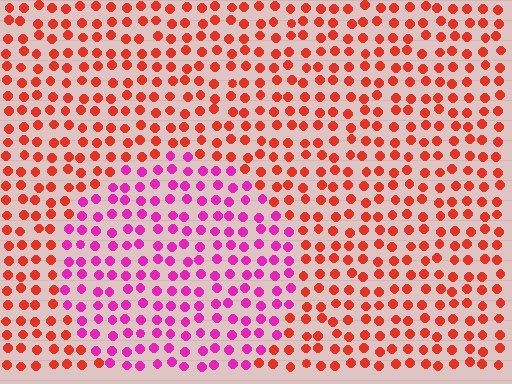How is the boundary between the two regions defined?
The boundary is defined purely by a slight shift in hue (about 51 degrees). Spacing, size, and orientation are identical on both sides.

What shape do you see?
I see a circle.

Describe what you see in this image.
The image is filled with small red elements in a uniform arrangement. A circle-shaped region is visible where the elements are tinted to a slightly different hue, forming a subtle color boundary.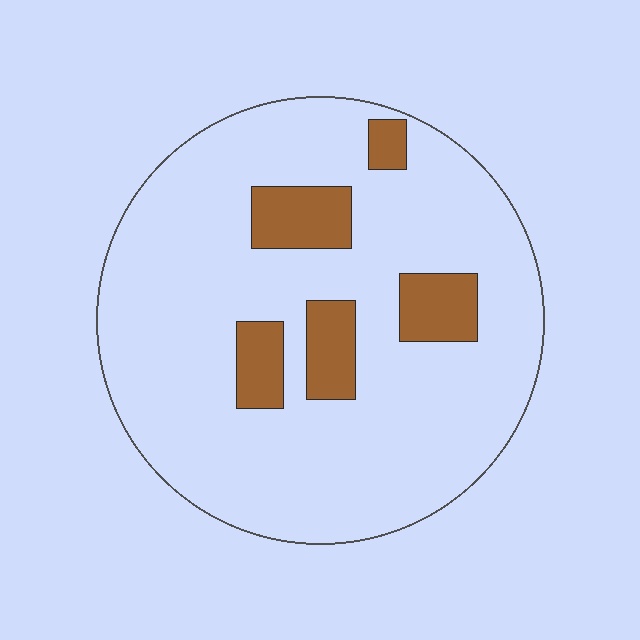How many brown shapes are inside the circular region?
5.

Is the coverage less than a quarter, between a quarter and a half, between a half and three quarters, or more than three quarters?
Less than a quarter.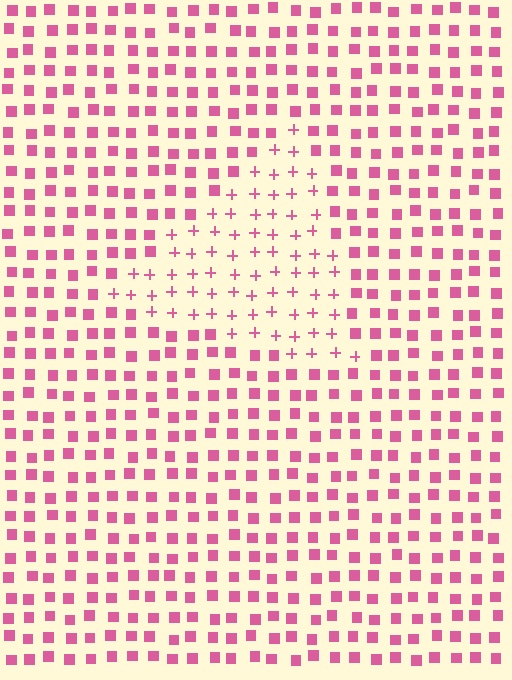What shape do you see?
I see a triangle.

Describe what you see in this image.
The image is filled with small pink elements arranged in a uniform grid. A triangle-shaped region contains plus signs, while the surrounding area contains squares. The boundary is defined purely by the change in element shape.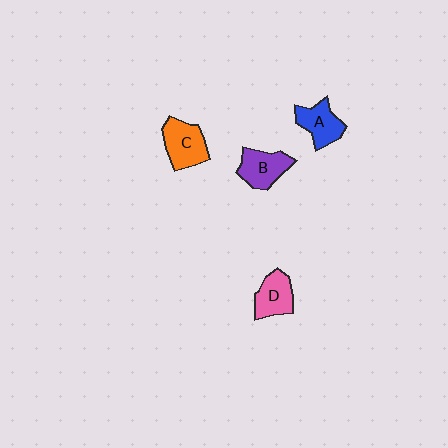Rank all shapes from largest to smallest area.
From largest to smallest: C (orange), B (purple), A (blue), D (pink).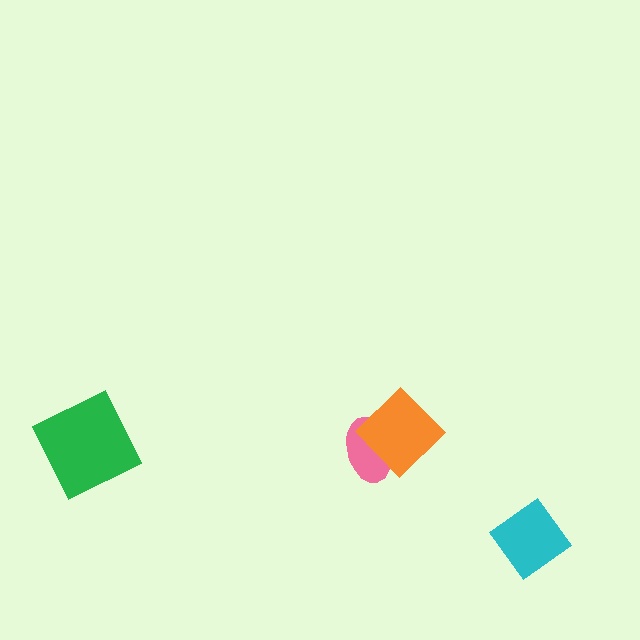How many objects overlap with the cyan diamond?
0 objects overlap with the cyan diamond.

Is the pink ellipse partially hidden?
Yes, it is partially covered by another shape.